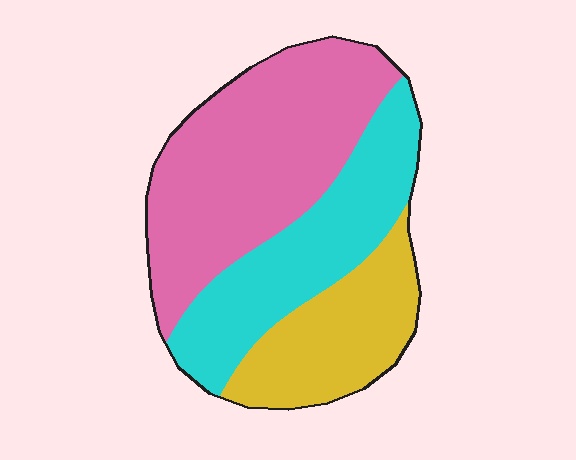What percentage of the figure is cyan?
Cyan takes up about one third (1/3) of the figure.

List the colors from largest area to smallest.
From largest to smallest: pink, cyan, yellow.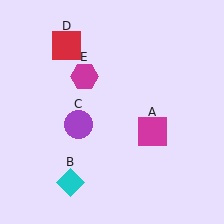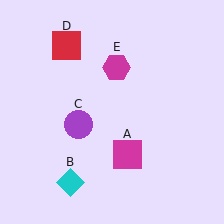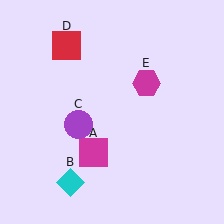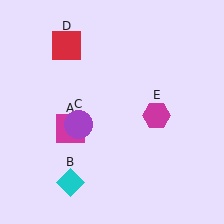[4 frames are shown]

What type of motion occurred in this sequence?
The magenta square (object A), magenta hexagon (object E) rotated clockwise around the center of the scene.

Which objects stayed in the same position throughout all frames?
Cyan diamond (object B) and purple circle (object C) and red square (object D) remained stationary.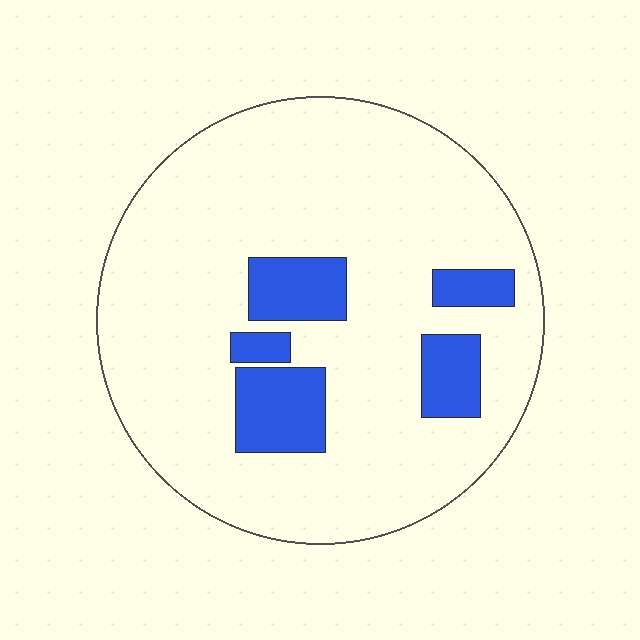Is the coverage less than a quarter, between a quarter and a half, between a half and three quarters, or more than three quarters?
Less than a quarter.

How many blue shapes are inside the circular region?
5.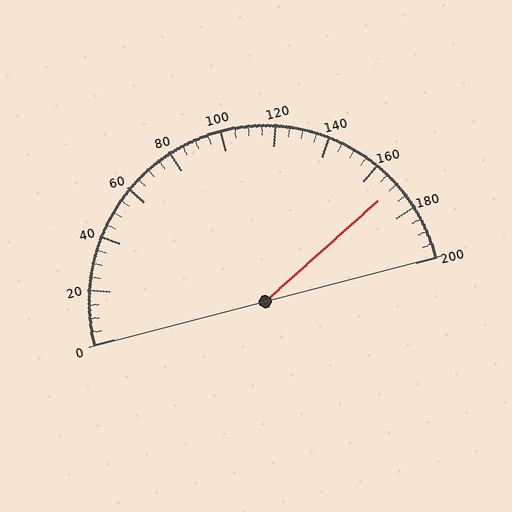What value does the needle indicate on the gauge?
The needle indicates approximately 170.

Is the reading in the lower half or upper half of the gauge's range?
The reading is in the upper half of the range (0 to 200).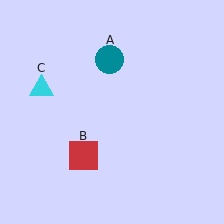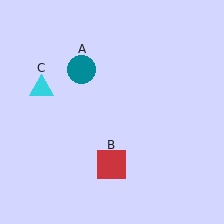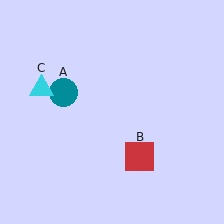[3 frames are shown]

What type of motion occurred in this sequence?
The teal circle (object A), red square (object B) rotated counterclockwise around the center of the scene.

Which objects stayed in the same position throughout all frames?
Cyan triangle (object C) remained stationary.